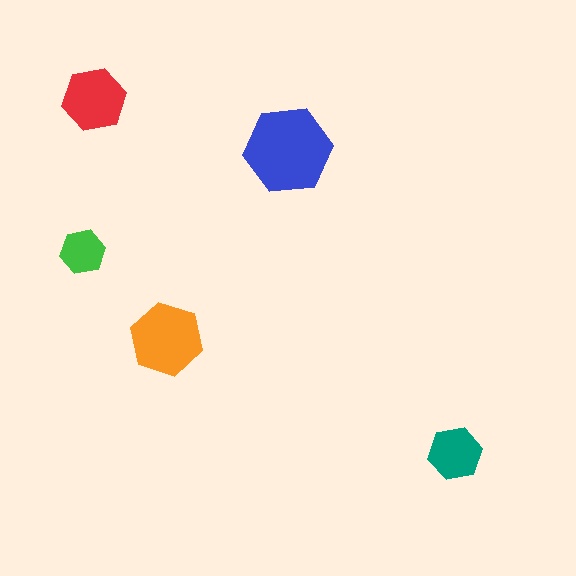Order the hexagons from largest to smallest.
the blue one, the orange one, the red one, the teal one, the green one.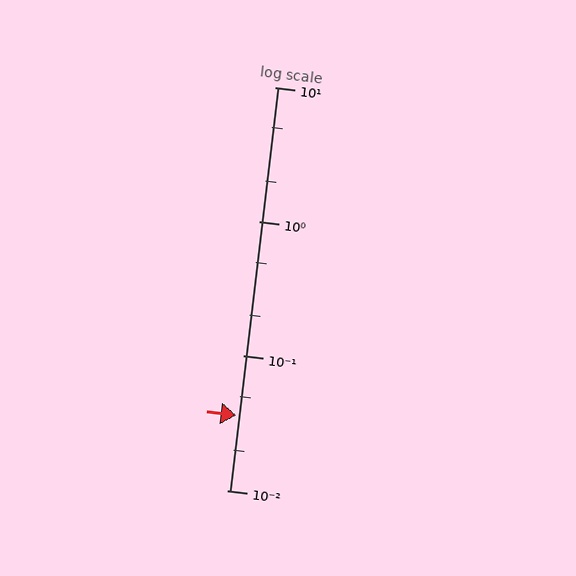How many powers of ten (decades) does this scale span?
The scale spans 3 decades, from 0.01 to 10.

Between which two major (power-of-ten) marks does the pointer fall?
The pointer is between 0.01 and 0.1.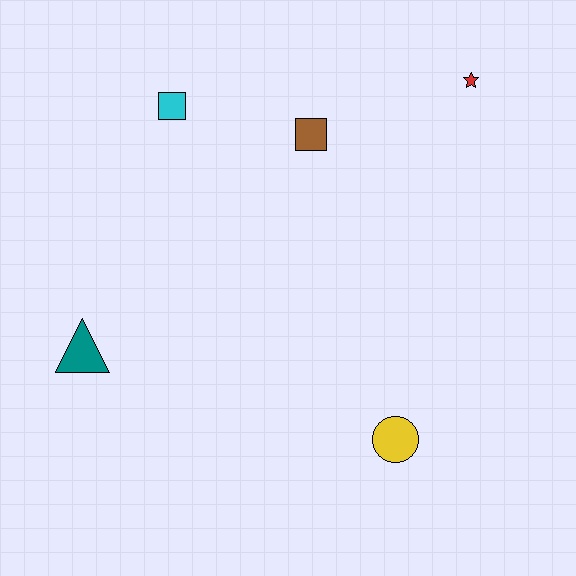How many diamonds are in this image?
There are no diamonds.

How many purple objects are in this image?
There are no purple objects.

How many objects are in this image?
There are 5 objects.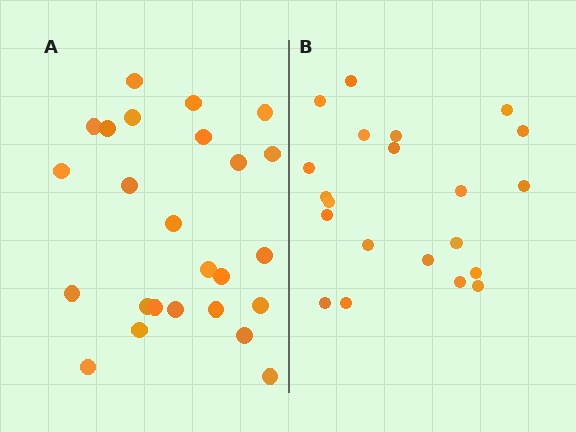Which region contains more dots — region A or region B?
Region A (the left region) has more dots.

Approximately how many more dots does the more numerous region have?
Region A has about 4 more dots than region B.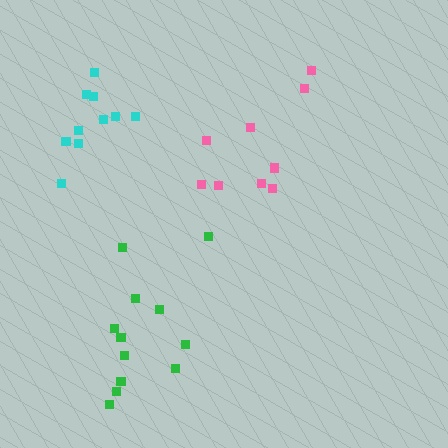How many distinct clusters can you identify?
There are 3 distinct clusters.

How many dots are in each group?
Group 1: 9 dots, Group 2: 10 dots, Group 3: 12 dots (31 total).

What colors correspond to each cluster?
The clusters are colored: pink, cyan, green.